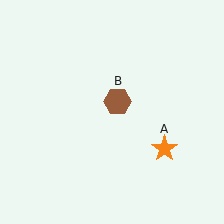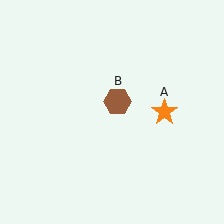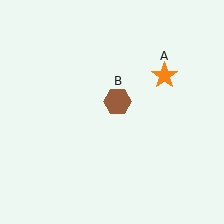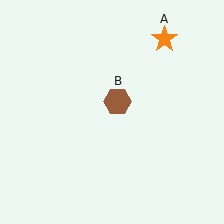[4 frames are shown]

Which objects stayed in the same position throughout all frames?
Brown hexagon (object B) remained stationary.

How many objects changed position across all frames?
1 object changed position: orange star (object A).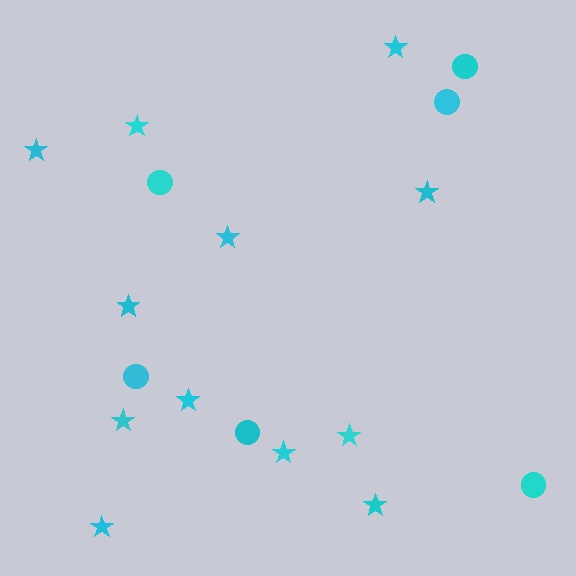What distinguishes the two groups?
There are 2 groups: one group of stars (12) and one group of circles (6).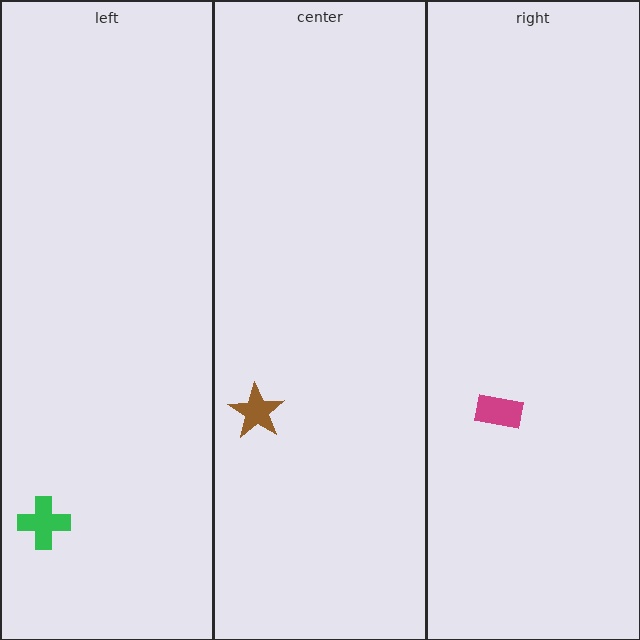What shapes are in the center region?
The brown star.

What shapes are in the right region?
The magenta rectangle.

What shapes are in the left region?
The green cross.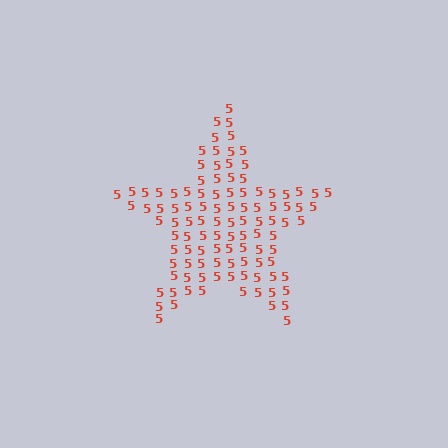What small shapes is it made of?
It is made of small digit 5's.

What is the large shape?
The large shape is a star.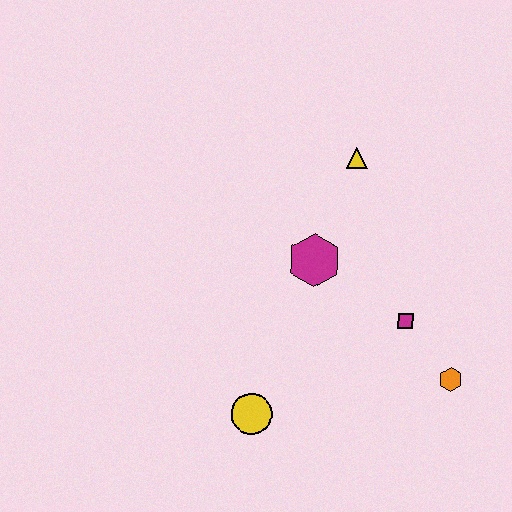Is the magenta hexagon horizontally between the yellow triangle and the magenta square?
No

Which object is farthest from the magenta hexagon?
The orange hexagon is farthest from the magenta hexagon.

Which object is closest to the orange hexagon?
The magenta square is closest to the orange hexagon.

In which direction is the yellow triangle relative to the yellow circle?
The yellow triangle is above the yellow circle.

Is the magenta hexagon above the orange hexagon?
Yes